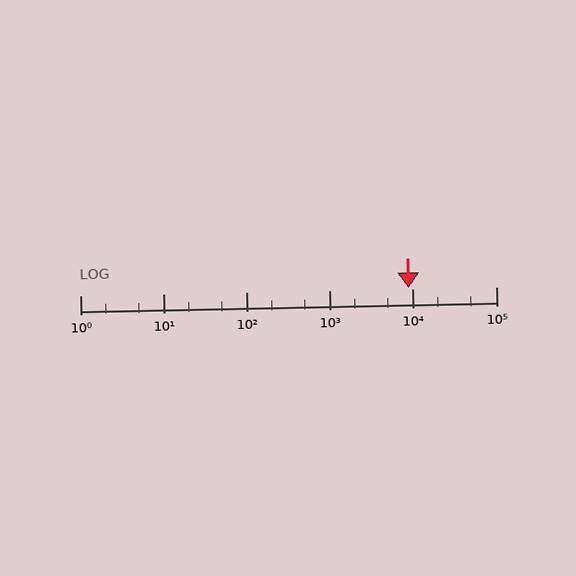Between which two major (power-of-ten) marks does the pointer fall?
The pointer is between 1000 and 10000.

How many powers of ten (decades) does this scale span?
The scale spans 5 decades, from 1 to 100000.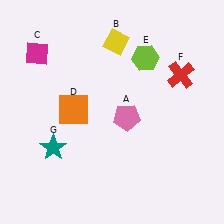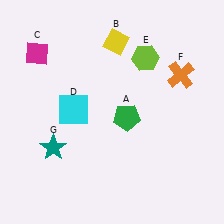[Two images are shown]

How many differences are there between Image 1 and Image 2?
There are 3 differences between the two images.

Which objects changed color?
A changed from pink to green. D changed from orange to cyan. F changed from red to orange.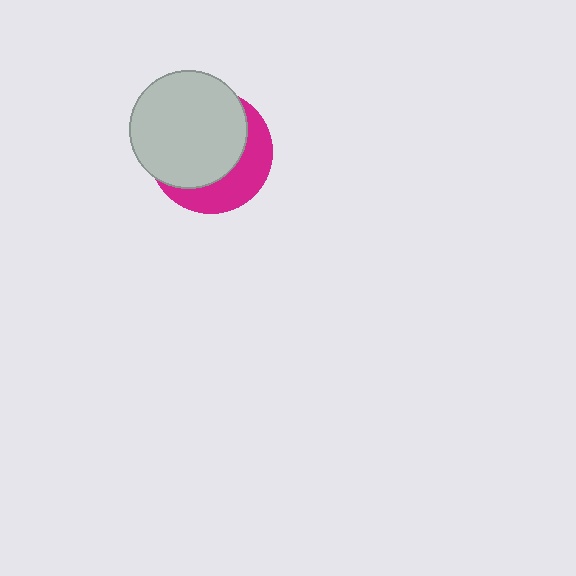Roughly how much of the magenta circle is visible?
A small part of it is visible (roughly 36%).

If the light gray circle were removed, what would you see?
You would see the complete magenta circle.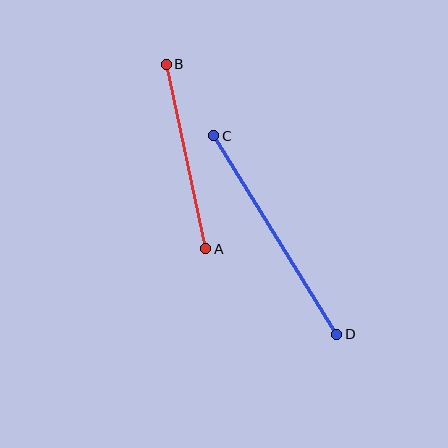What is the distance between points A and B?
The distance is approximately 189 pixels.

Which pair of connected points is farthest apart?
Points C and D are farthest apart.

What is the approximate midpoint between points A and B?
The midpoint is at approximately (186, 156) pixels.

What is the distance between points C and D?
The distance is approximately 233 pixels.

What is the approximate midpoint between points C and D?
The midpoint is at approximately (275, 235) pixels.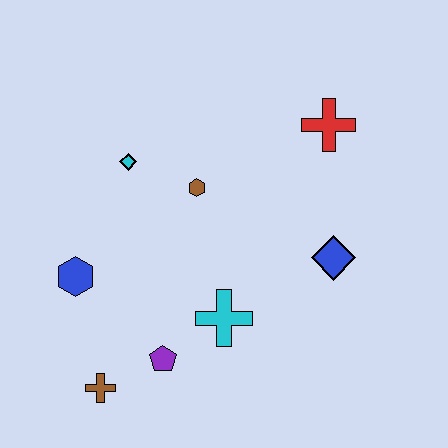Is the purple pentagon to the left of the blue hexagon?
No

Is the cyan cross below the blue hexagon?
Yes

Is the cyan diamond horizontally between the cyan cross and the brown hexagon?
No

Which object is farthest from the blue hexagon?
The red cross is farthest from the blue hexagon.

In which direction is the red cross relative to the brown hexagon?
The red cross is to the right of the brown hexagon.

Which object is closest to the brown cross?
The purple pentagon is closest to the brown cross.